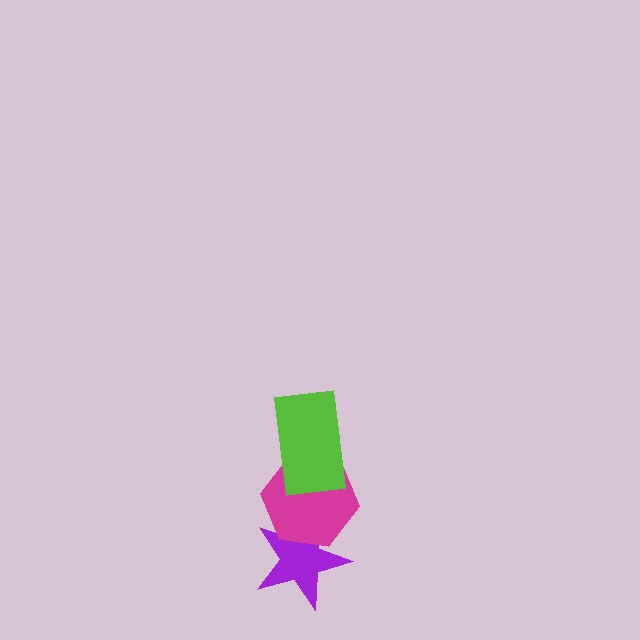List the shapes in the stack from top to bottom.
From top to bottom: the lime rectangle, the magenta hexagon, the purple star.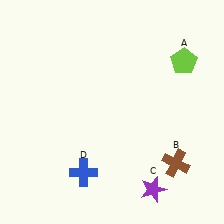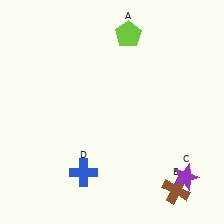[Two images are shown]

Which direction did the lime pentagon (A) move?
The lime pentagon (A) moved left.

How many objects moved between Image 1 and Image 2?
3 objects moved between the two images.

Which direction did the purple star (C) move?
The purple star (C) moved right.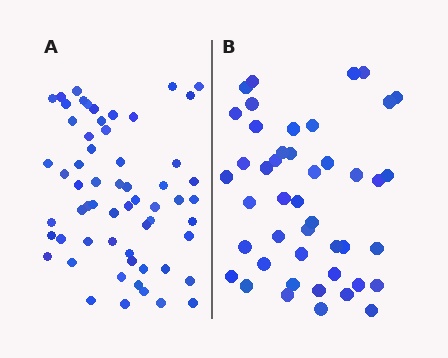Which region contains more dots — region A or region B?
Region A (the left region) has more dots.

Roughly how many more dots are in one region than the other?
Region A has approximately 15 more dots than region B.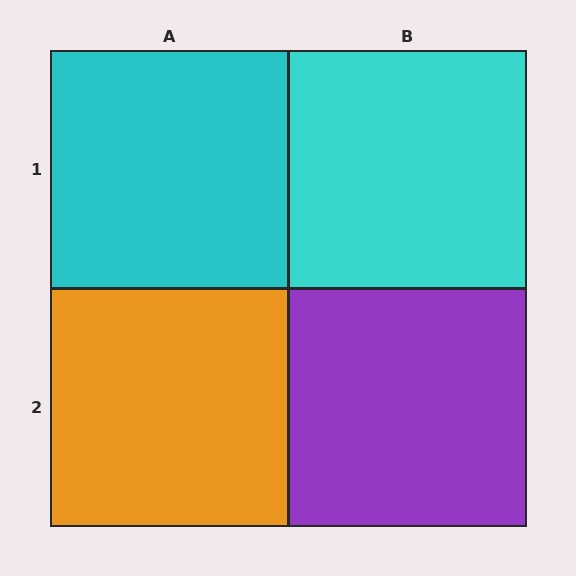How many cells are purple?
1 cell is purple.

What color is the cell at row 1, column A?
Cyan.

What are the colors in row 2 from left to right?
Orange, purple.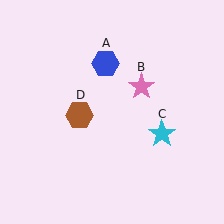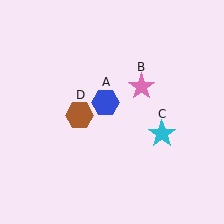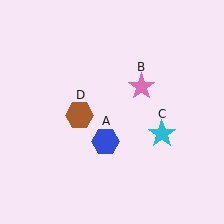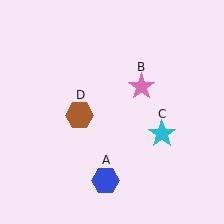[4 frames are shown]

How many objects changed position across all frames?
1 object changed position: blue hexagon (object A).